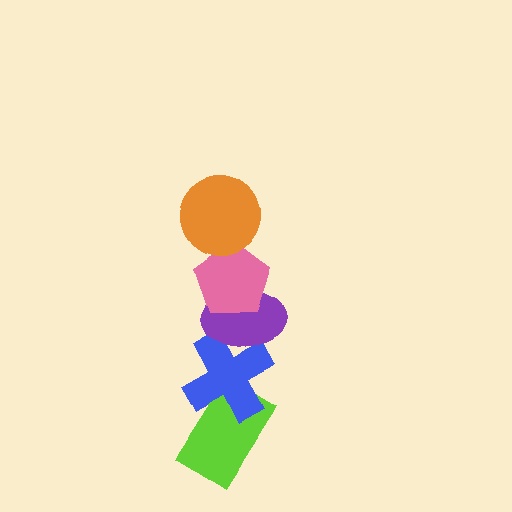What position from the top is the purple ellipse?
The purple ellipse is 3rd from the top.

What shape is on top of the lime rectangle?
The blue cross is on top of the lime rectangle.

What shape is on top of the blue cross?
The purple ellipse is on top of the blue cross.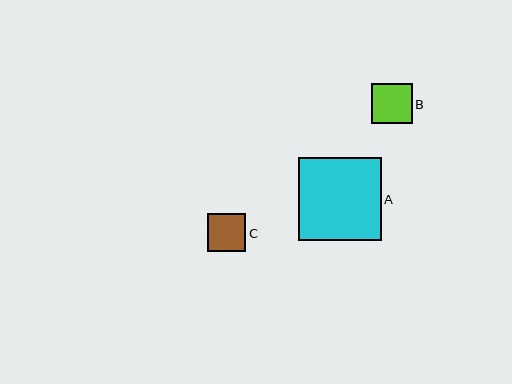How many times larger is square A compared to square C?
Square A is approximately 2.2 times the size of square C.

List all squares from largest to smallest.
From largest to smallest: A, B, C.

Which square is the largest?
Square A is the largest with a size of approximately 83 pixels.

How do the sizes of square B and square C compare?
Square B and square C are approximately the same size.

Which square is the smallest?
Square C is the smallest with a size of approximately 38 pixels.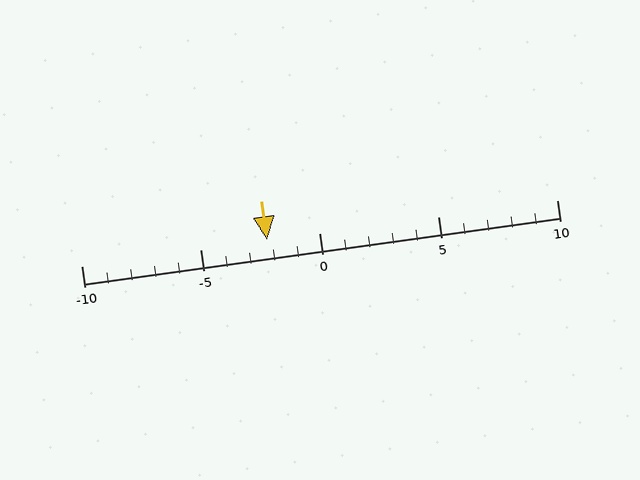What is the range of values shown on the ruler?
The ruler shows values from -10 to 10.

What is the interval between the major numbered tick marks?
The major tick marks are spaced 5 units apart.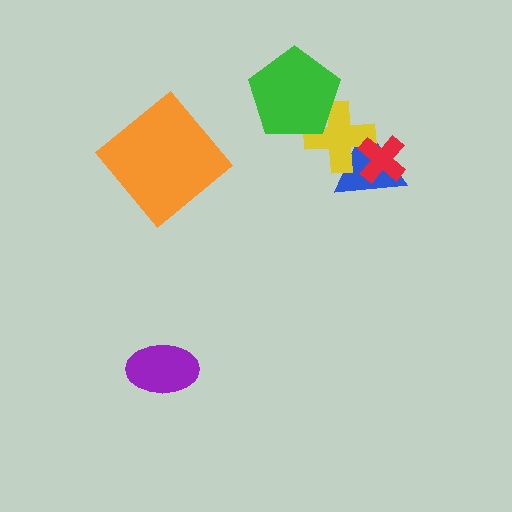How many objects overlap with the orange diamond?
0 objects overlap with the orange diamond.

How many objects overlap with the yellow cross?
3 objects overlap with the yellow cross.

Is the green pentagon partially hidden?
No, no other shape covers it.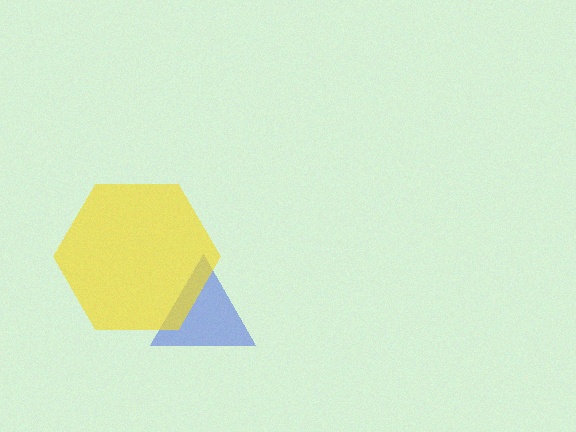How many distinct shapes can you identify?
There are 2 distinct shapes: a blue triangle, a yellow hexagon.